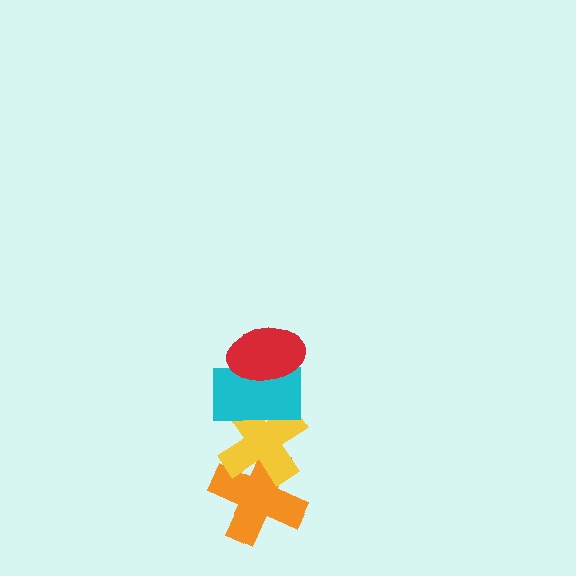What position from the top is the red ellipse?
The red ellipse is 1st from the top.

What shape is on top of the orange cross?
The yellow cross is on top of the orange cross.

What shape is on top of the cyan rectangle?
The red ellipse is on top of the cyan rectangle.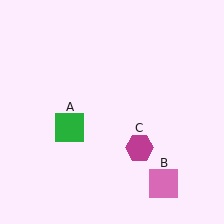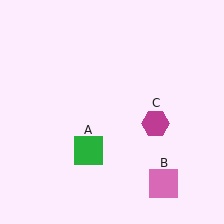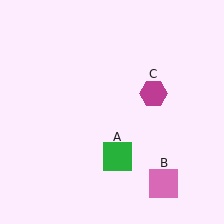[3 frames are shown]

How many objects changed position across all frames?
2 objects changed position: green square (object A), magenta hexagon (object C).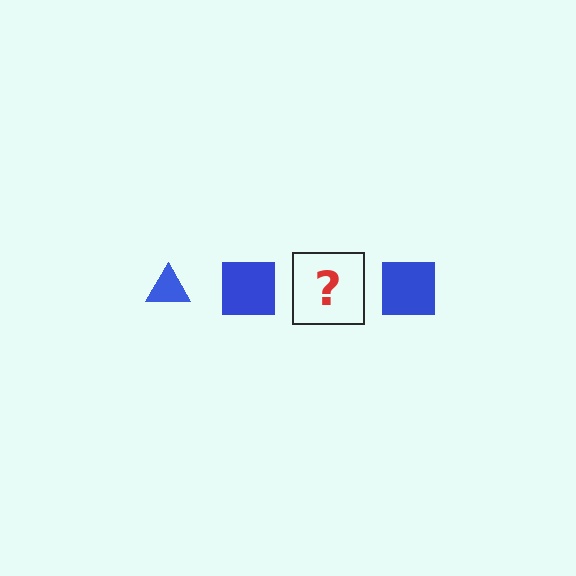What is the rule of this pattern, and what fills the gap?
The rule is that the pattern cycles through triangle, square shapes in blue. The gap should be filled with a blue triangle.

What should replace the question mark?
The question mark should be replaced with a blue triangle.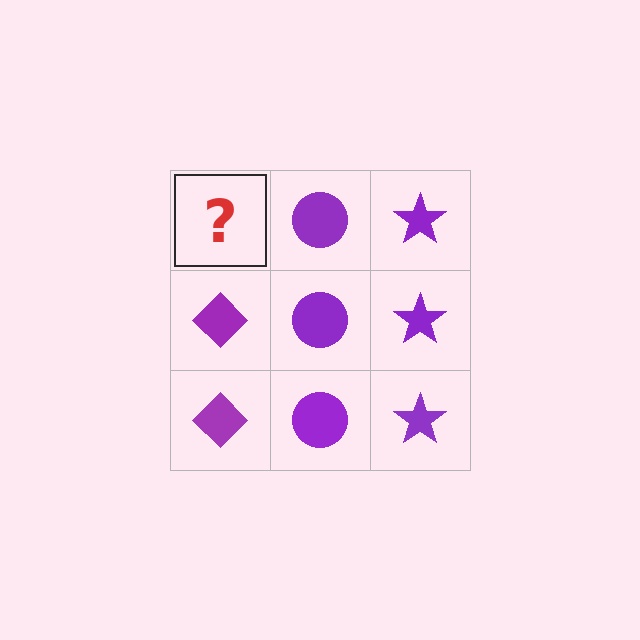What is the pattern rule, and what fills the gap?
The rule is that each column has a consistent shape. The gap should be filled with a purple diamond.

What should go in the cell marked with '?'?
The missing cell should contain a purple diamond.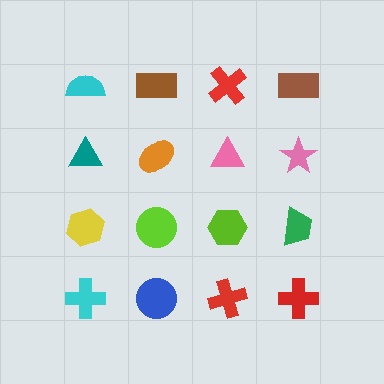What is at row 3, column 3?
A lime hexagon.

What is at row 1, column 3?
A red cross.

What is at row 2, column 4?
A pink star.